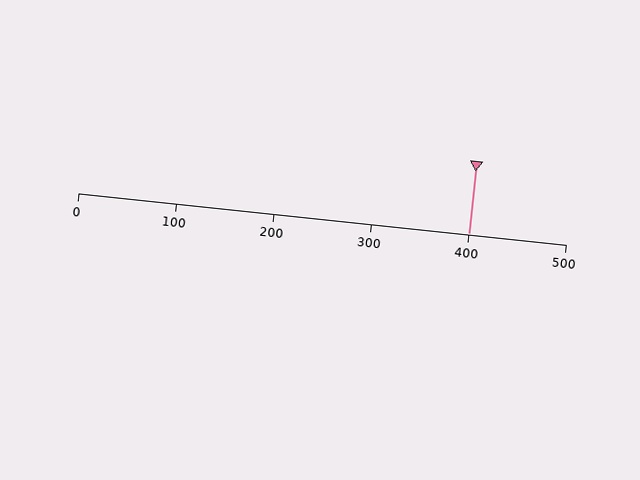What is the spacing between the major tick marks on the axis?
The major ticks are spaced 100 apart.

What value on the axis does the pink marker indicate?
The marker indicates approximately 400.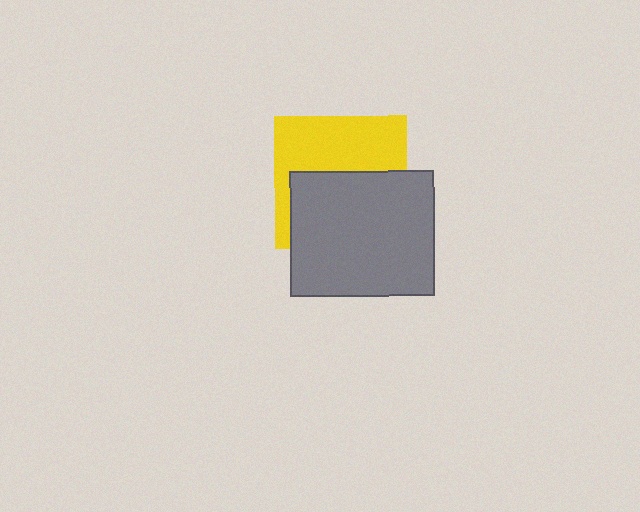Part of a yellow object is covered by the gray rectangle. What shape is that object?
It is a square.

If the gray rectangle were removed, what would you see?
You would see the complete yellow square.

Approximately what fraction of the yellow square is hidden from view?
Roughly 52% of the yellow square is hidden behind the gray rectangle.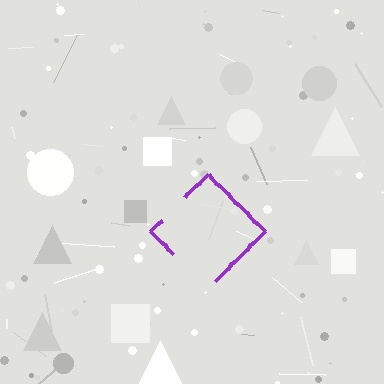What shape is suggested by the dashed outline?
The dashed outline suggests a diamond.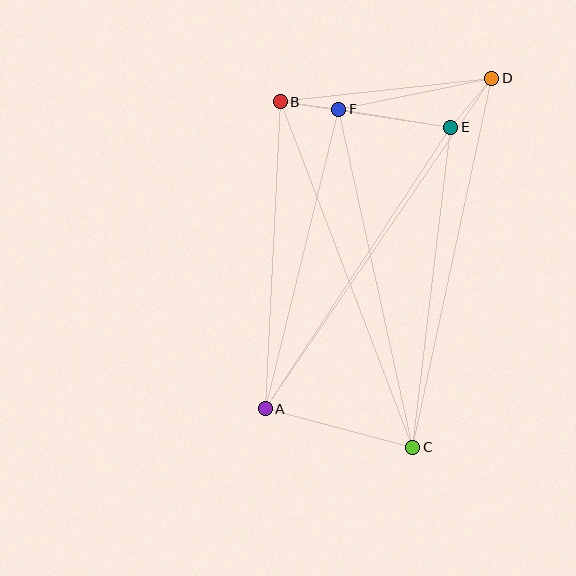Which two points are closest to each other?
Points B and F are closest to each other.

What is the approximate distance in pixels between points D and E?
The distance between D and E is approximately 64 pixels.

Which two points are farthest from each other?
Points A and D are farthest from each other.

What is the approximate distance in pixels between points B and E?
The distance between B and E is approximately 172 pixels.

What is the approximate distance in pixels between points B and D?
The distance between B and D is approximately 213 pixels.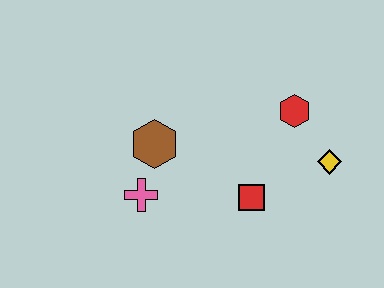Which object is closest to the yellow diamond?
The red hexagon is closest to the yellow diamond.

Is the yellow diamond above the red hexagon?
No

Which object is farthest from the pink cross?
The yellow diamond is farthest from the pink cross.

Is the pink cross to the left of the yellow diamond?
Yes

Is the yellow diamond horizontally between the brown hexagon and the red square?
No